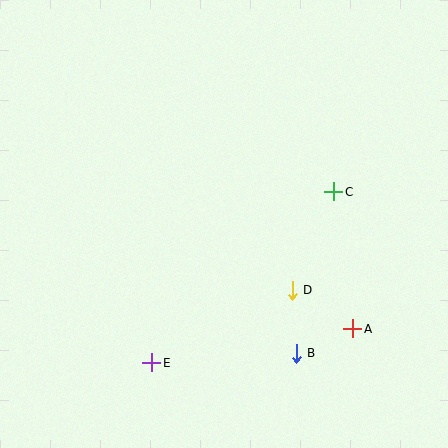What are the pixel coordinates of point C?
Point C is at (334, 192).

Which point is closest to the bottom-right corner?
Point A is closest to the bottom-right corner.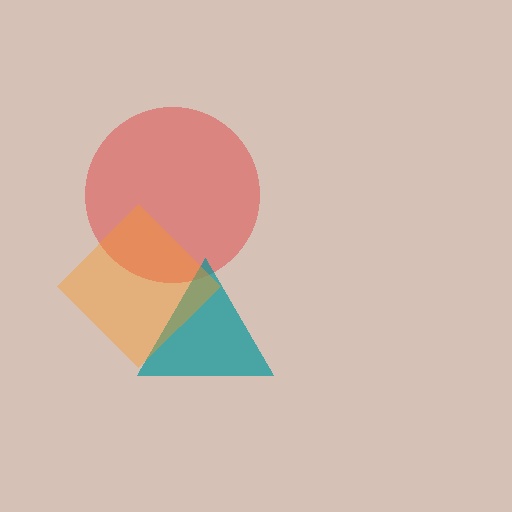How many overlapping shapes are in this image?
There are 3 overlapping shapes in the image.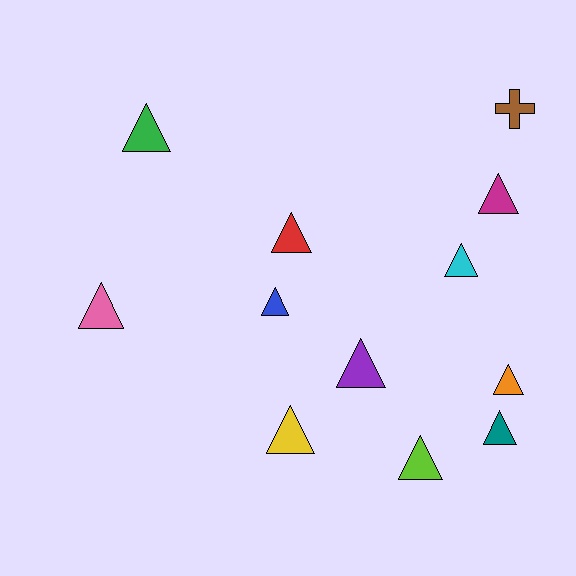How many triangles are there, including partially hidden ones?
There are 11 triangles.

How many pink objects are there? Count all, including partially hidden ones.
There is 1 pink object.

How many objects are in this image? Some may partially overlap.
There are 12 objects.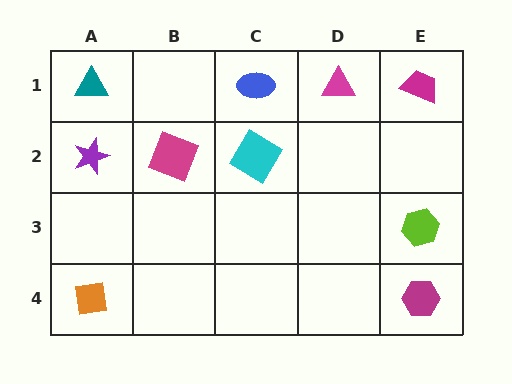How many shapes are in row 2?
3 shapes.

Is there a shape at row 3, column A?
No, that cell is empty.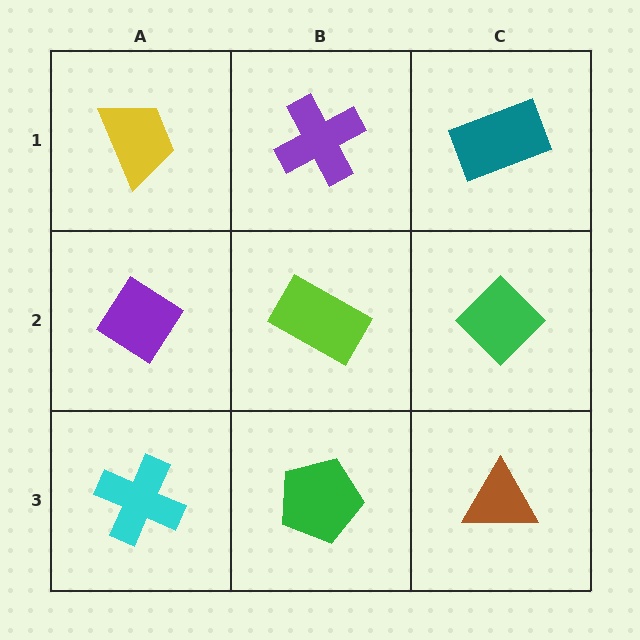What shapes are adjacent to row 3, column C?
A green diamond (row 2, column C), a green pentagon (row 3, column B).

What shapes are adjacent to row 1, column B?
A lime rectangle (row 2, column B), a yellow trapezoid (row 1, column A), a teal rectangle (row 1, column C).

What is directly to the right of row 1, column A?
A purple cross.